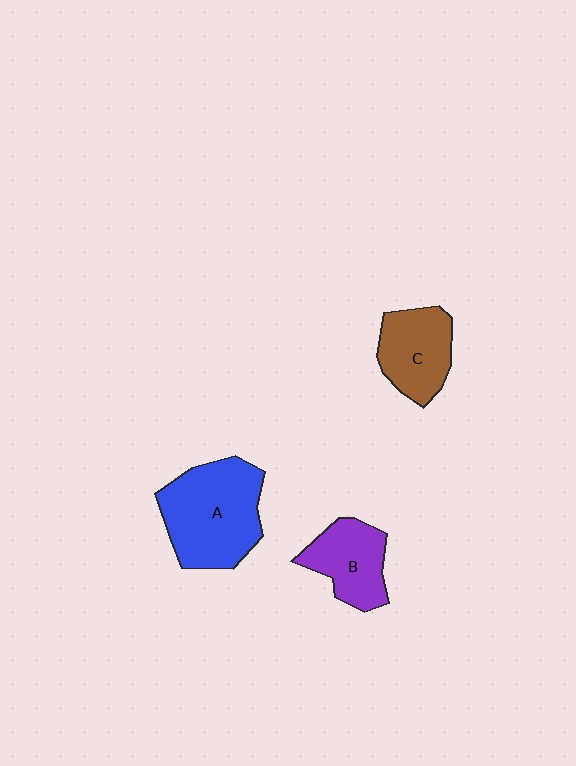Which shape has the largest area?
Shape A (blue).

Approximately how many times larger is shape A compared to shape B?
Approximately 1.7 times.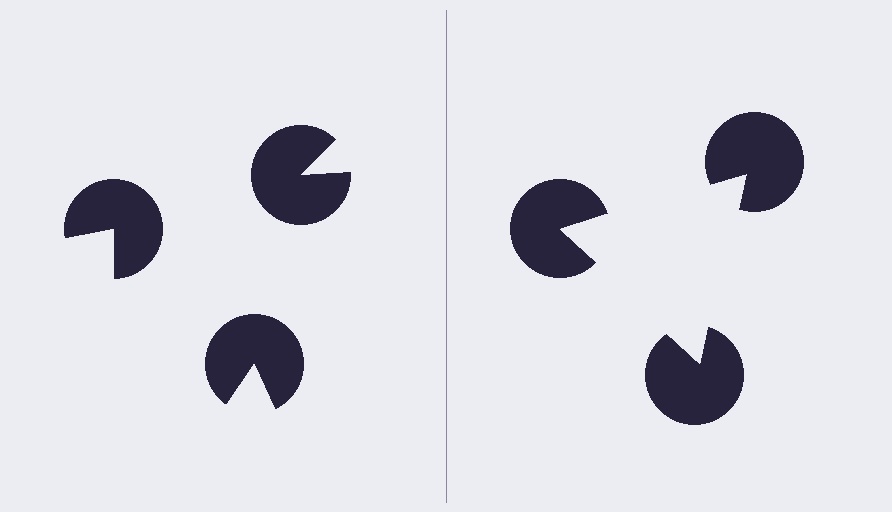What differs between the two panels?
The pac-man discs are positioned identically on both sides; only the wedge orientations differ. On the right they align to a triangle; on the left they are misaligned.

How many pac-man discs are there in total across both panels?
6 — 3 on each side.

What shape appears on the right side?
An illusory triangle.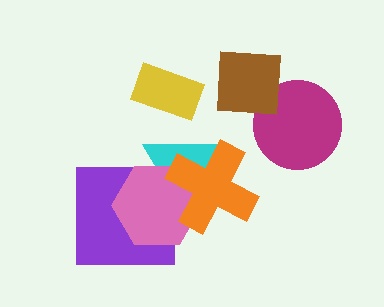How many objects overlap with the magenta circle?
1 object overlaps with the magenta circle.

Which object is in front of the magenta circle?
The brown square is in front of the magenta circle.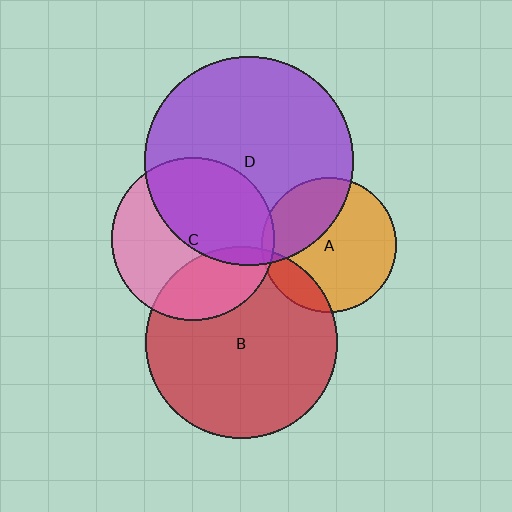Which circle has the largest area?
Circle D (purple).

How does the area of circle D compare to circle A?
Approximately 2.4 times.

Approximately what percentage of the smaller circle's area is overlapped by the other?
Approximately 5%.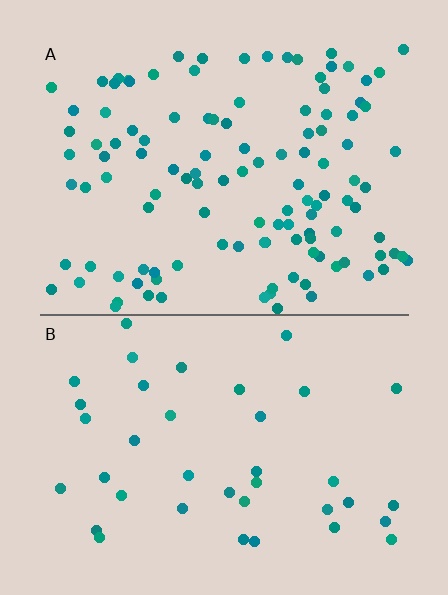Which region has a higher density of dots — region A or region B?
A (the top).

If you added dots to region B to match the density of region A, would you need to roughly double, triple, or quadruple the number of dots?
Approximately triple.